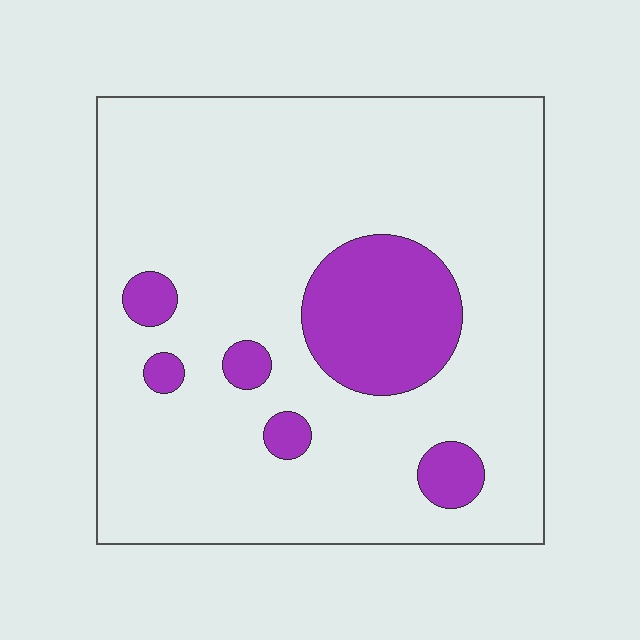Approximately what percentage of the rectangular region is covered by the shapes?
Approximately 15%.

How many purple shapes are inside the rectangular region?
6.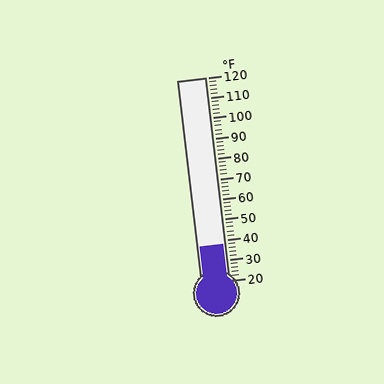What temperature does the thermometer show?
The thermometer shows approximately 38°F.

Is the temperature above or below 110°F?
The temperature is below 110°F.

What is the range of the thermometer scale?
The thermometer scale ranges from 20°F to 120°F.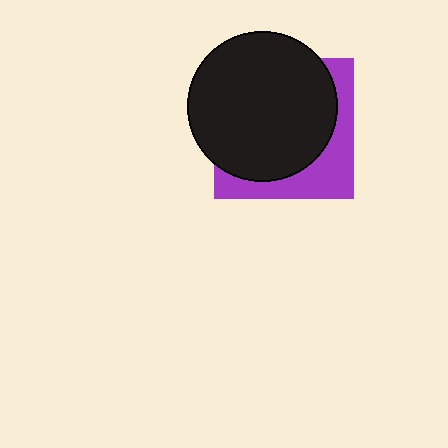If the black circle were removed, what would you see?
You would see the complete purple square.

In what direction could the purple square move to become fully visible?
The purple square could move toward the lower-right. That would shift it out from behind the black circle entirely.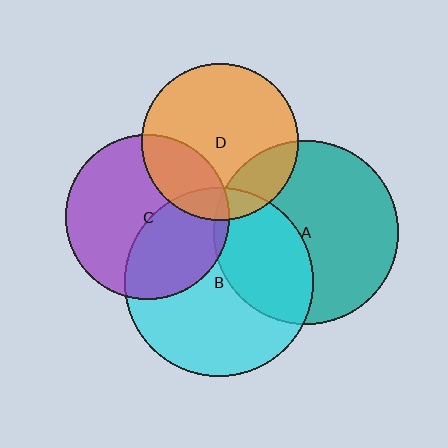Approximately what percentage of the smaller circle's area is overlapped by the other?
Approximately 20%.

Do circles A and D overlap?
Yes.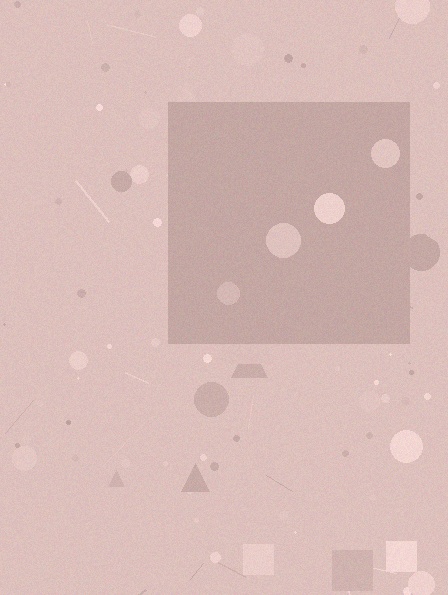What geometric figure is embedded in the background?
A square is embedded in the background.